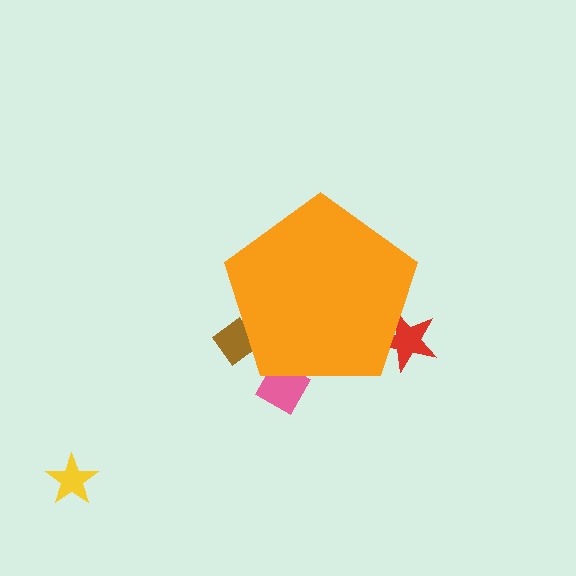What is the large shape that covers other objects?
An orange pentagon.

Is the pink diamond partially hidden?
Yes, the pink diamond is partially hidden behind the orange pentagon.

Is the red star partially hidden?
Yes, the red star is partially hidden behind the orange pentagon.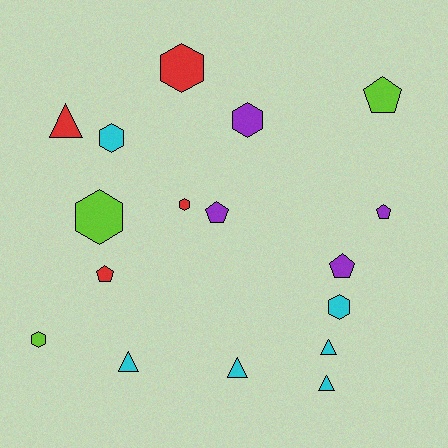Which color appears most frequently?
Cyan, with 6 objects.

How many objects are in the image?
There are 17 objects.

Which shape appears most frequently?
Hexagon, with 7 objects.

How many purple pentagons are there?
There are 3 purple pentagons.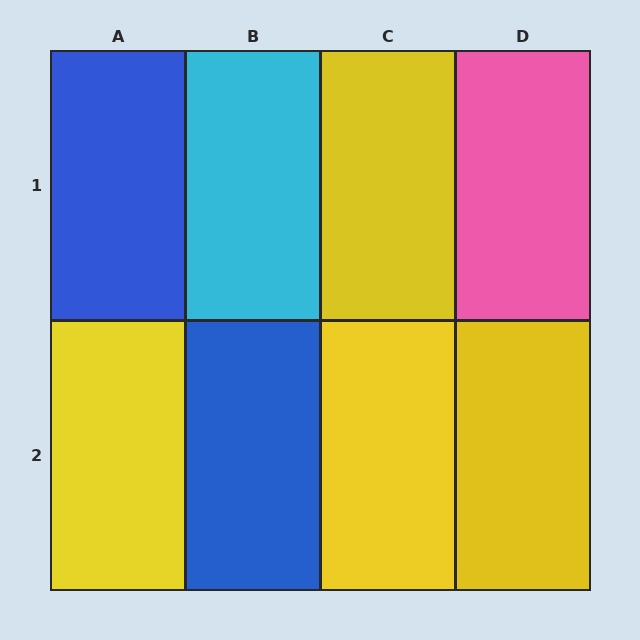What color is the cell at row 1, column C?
Yellow.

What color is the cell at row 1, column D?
Pink.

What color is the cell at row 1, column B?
Cyan.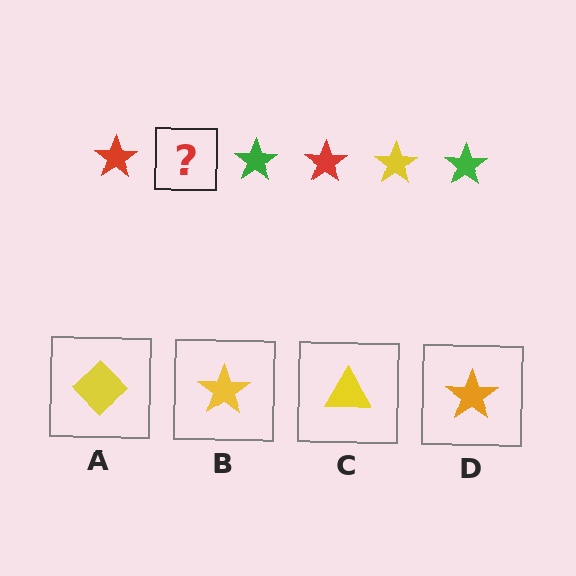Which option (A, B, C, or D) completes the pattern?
B.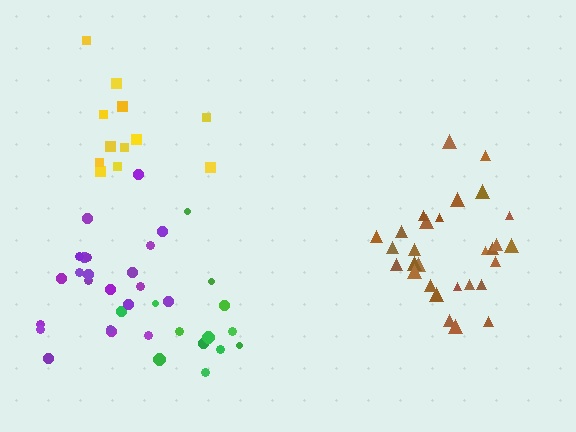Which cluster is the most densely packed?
Brown.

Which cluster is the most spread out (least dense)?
Purple.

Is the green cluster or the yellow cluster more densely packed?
Green.